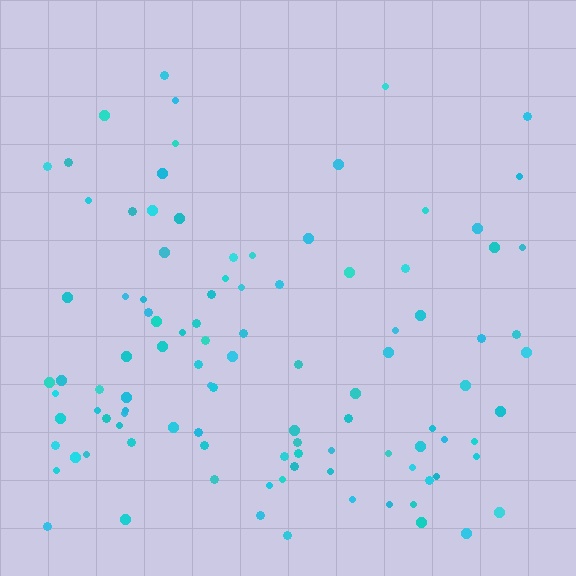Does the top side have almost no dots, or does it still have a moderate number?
Still a moderate number, just noticeably fewer than the bottom.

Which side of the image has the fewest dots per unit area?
The top.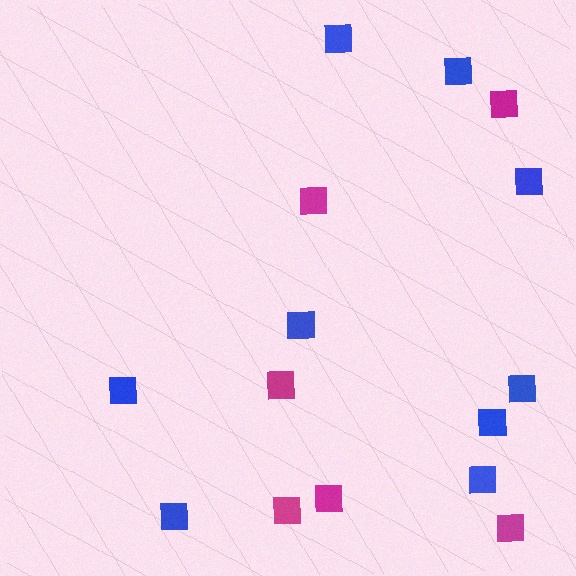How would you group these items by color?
There are 2 groups: one group of magenta squares (6) and one group of blue squares (9).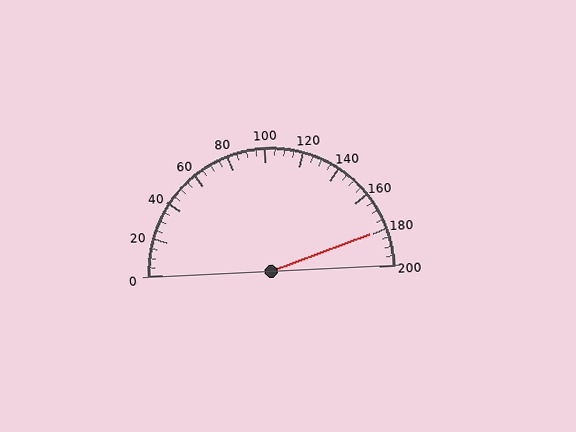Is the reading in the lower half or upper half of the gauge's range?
The reading is in the upper half of the range (0 to 200).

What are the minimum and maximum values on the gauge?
The gauge ranges from 0 to 200.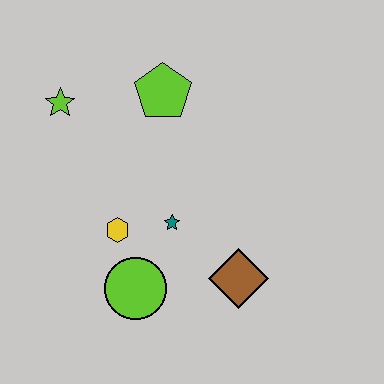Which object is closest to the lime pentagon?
The lime star is closest to the lime pentagon.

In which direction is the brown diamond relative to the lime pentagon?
The brown diamond is below the lime pentagon.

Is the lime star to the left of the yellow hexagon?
Yes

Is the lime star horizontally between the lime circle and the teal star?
No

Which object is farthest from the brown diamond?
The lime star is farthest from the brown diamond.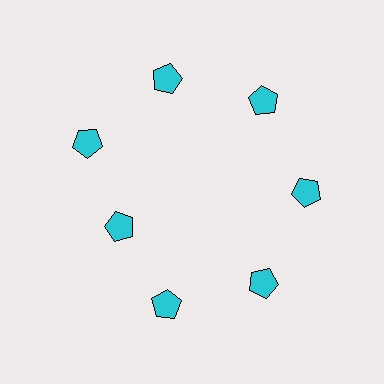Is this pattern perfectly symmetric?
No. The 7 cyan pentagons are arranged in a ring, but one element near the 8 o'clock position is pulled inward toward the center, breaking the 7-fold rotational symmetry.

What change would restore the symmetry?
The symmetry would be restored by moving it outward, back onto the ring so that all 7 pentagons sit at equal angles and equal distance from the center.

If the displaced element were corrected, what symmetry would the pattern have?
It would have 7-fold rotational symmetry — the pattern would map onto itself every 51 degrees.